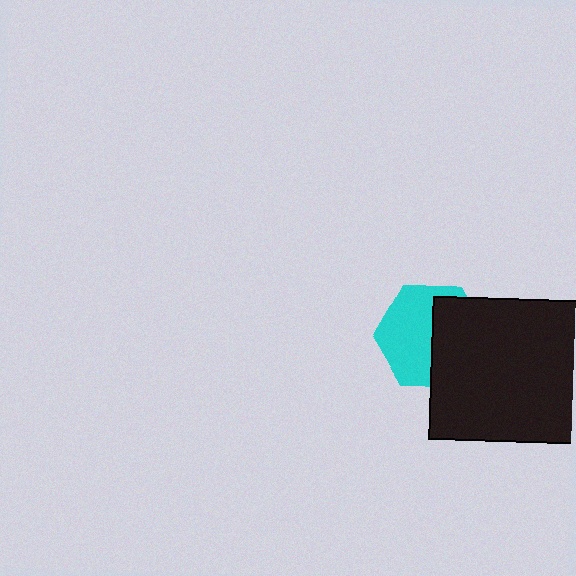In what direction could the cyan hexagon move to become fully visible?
The cyan hexagon could move left. That would shift it out from behind the black rectangle entirely.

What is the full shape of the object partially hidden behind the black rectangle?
The partially hidden object is a cyan hexagon.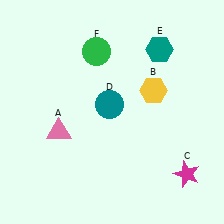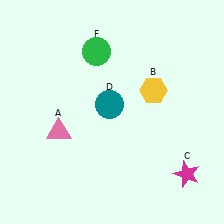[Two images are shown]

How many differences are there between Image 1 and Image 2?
There is 1 difference between the two images.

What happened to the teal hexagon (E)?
The teal hexagon (E) was removed in Image 2. It was in the top-right area of Image 1.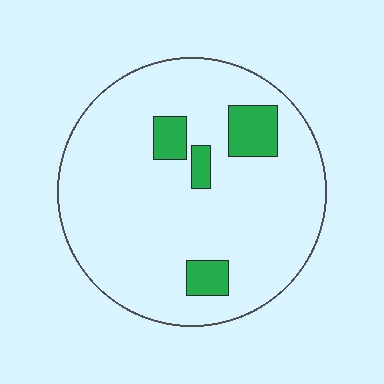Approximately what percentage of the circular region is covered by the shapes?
Approximately 10%.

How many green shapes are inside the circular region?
4.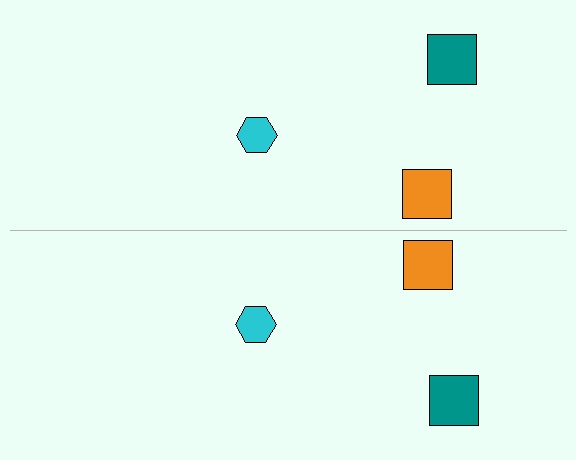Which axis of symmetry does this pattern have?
The pattern has a horizontal axis of symmetry running through the center of the image.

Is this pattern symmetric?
Yes, this pattern has bilateral (reflection) symmetry.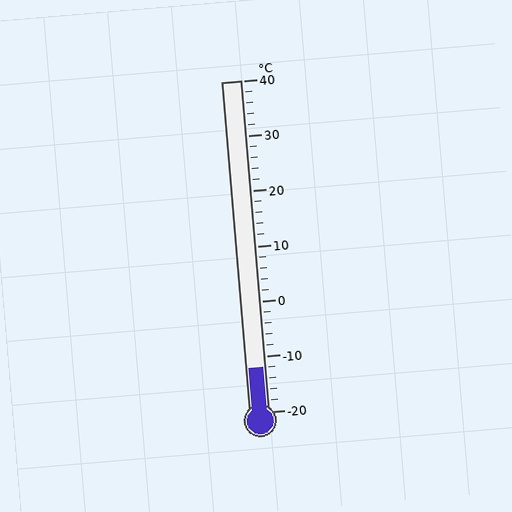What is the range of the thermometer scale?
The thermometer scale ranges from -20°C to 40°C.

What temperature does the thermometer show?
The thermometer shows approximately -12°C.